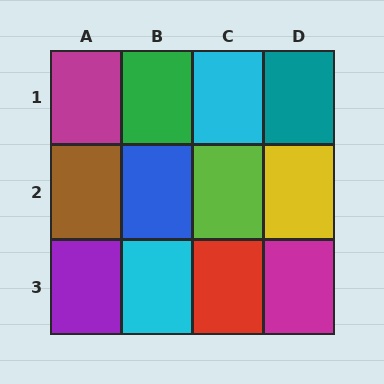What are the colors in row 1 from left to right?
Magenta, green, cyan, teal.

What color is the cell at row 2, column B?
Blue.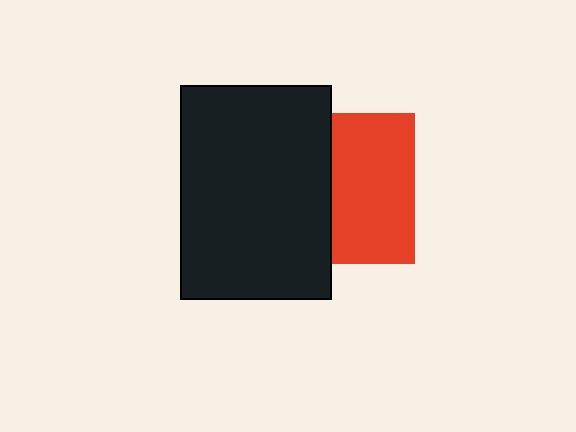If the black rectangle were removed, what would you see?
You would see the complete red square.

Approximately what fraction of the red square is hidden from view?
Roughly 45% of the red square is hidden behind the black rectangle.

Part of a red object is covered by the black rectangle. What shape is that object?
It is a square.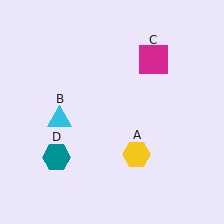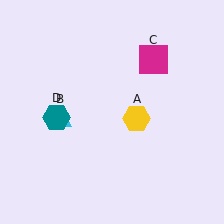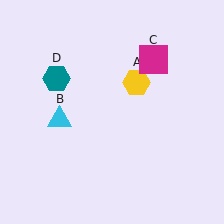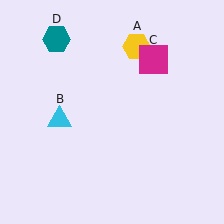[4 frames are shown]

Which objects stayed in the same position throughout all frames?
Cyan triangle (object B) and magenta square (object C) remained stationary.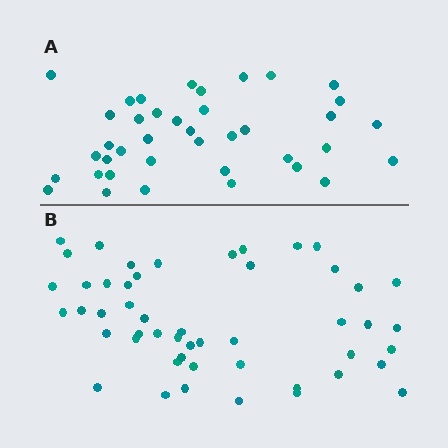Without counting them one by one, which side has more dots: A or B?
Region B (the bottom region) has more dots.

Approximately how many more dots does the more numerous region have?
Region B has roughly 12 or so more dots than region A.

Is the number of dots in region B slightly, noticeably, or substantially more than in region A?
Region B has noticeably more, but not dramatically so. The ratio is roughly 1.3 to 1.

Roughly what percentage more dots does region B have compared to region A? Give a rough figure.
About 30% more.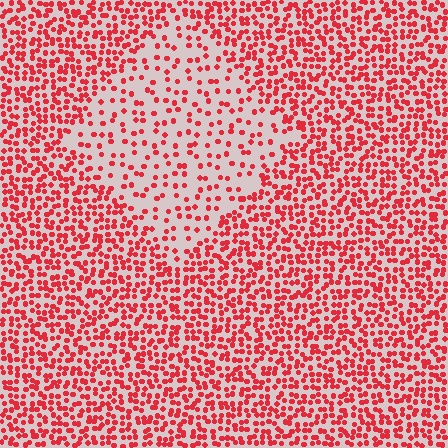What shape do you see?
I see a diamond.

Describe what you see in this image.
The image contains small red elements arranged at two different densities. A diamond-shaped region is visible where the elements are less densely packed than the surrounding area.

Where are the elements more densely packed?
The elements are more densely packed outside the diamond boundary.